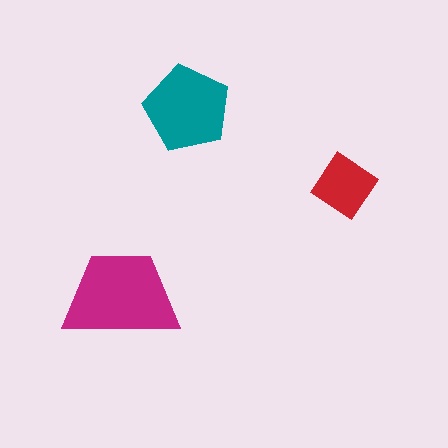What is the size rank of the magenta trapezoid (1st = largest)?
1st.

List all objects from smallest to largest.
The red diamond, the teal pentagon, the magenta trapezoid.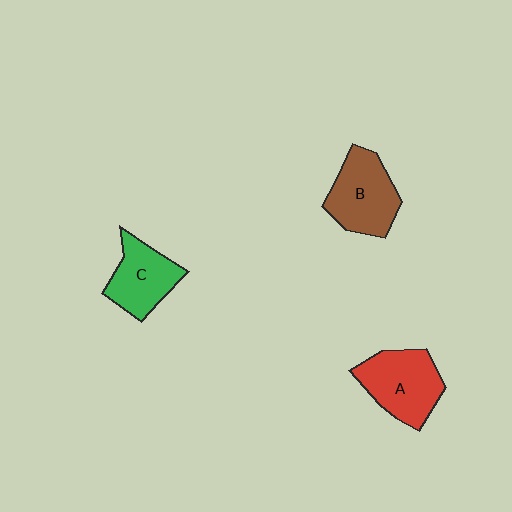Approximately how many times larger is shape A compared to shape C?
Approximately 1.2 times.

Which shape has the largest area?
Shape A (red).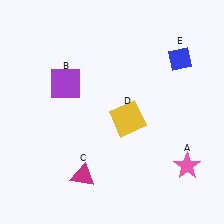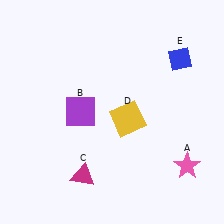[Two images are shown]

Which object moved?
The purple square (B) moved down.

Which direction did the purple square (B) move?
The purple square (B) moved down.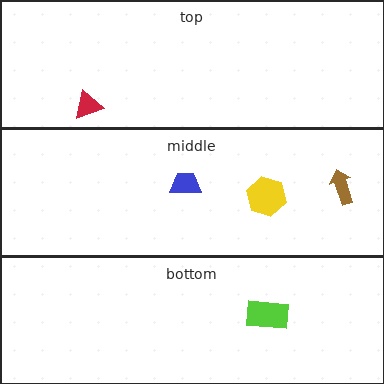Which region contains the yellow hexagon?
The middle region.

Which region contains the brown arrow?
The middle region.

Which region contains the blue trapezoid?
The middle region.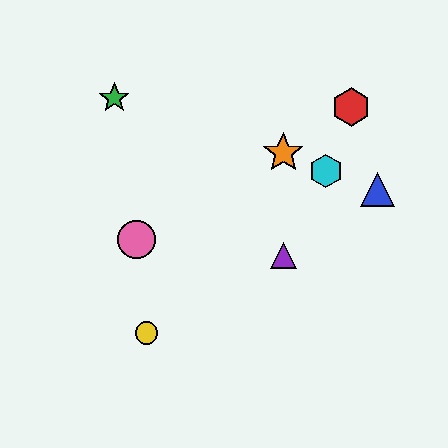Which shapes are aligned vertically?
The purple triangle, the orange star are aligned vertically.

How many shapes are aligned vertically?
2 shapes (the purple triangle, the orange star) are aligned vertically.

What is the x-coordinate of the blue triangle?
The blue triangle is at x≈378.